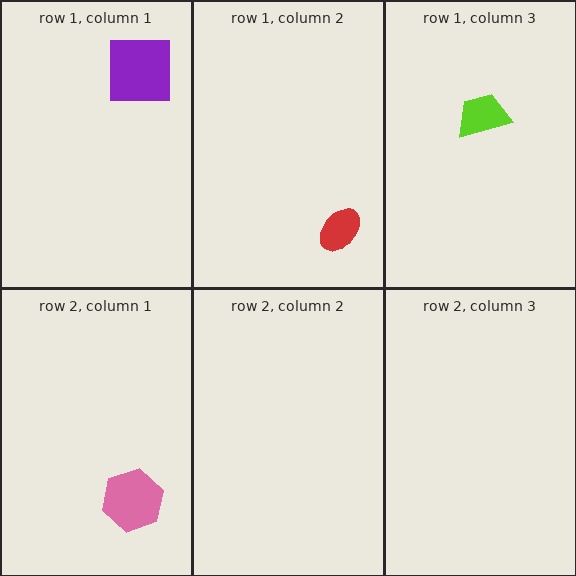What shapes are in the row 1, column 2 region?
The red ellipse.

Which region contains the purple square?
The row 1, column 1 region.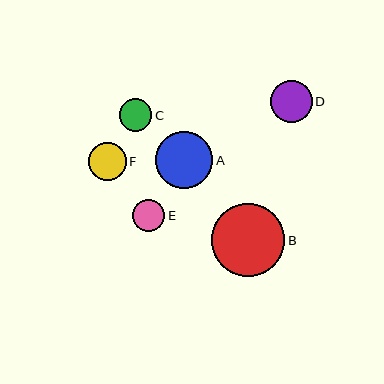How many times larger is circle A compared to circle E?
Circle A is approximately 1.8 times the size of circle E.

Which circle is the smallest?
Circle E is the smallest with a size of approximately 32 pixels.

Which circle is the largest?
Circle B is the largest with a size of approximately 73 pixels.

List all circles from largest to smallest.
From largest to smallest: B, A, D, F, C, E.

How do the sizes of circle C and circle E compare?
Circle C and circle E are approximately the same size.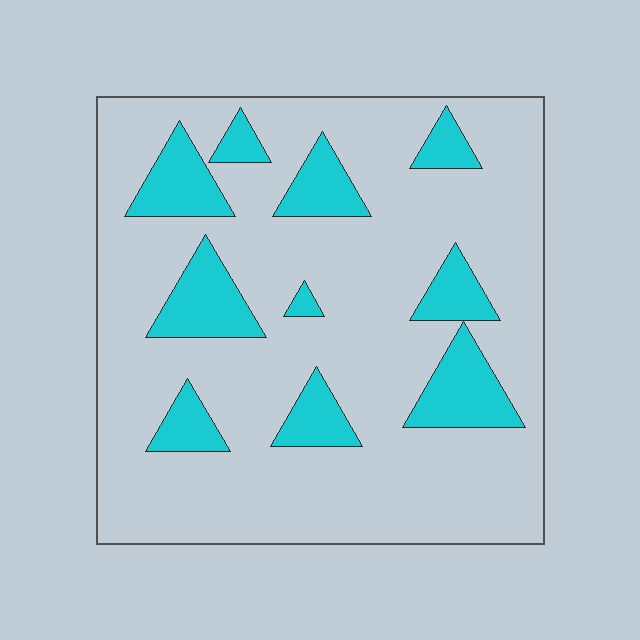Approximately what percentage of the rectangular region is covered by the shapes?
Approximately 20%.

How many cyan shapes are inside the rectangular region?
10.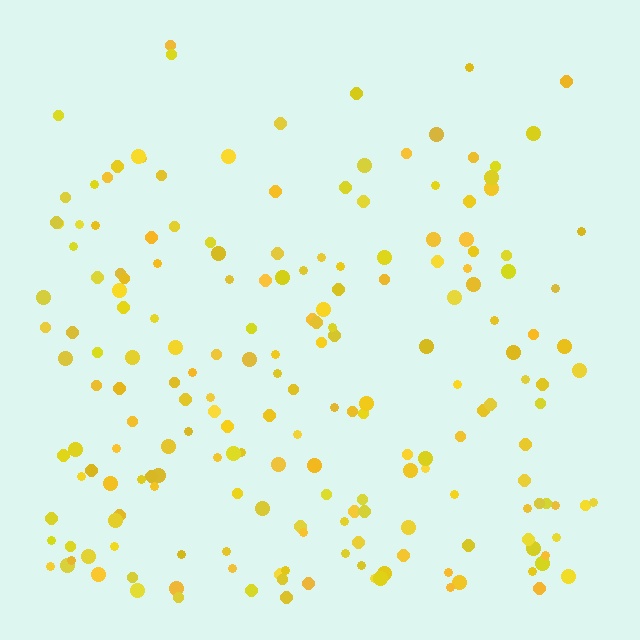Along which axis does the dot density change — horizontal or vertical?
Vertical.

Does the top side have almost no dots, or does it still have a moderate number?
Still a moderate number, just noticeably fewer than the bottom.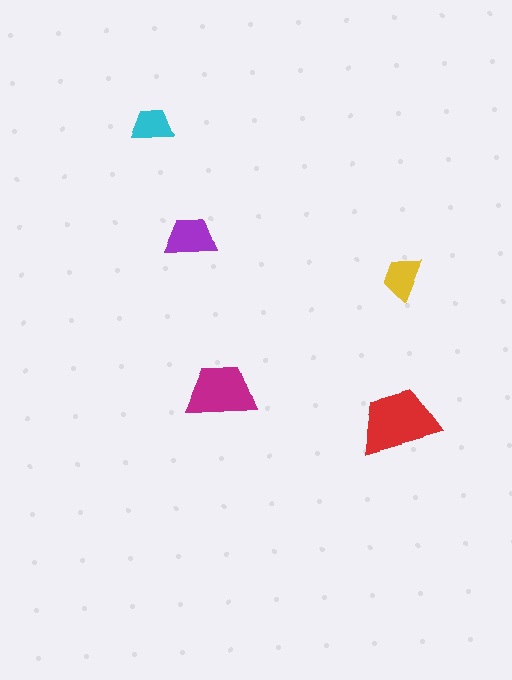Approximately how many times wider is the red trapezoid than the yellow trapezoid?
About 2 times wider.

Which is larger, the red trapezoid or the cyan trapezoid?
The red one.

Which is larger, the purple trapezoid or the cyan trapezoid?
The purple one.